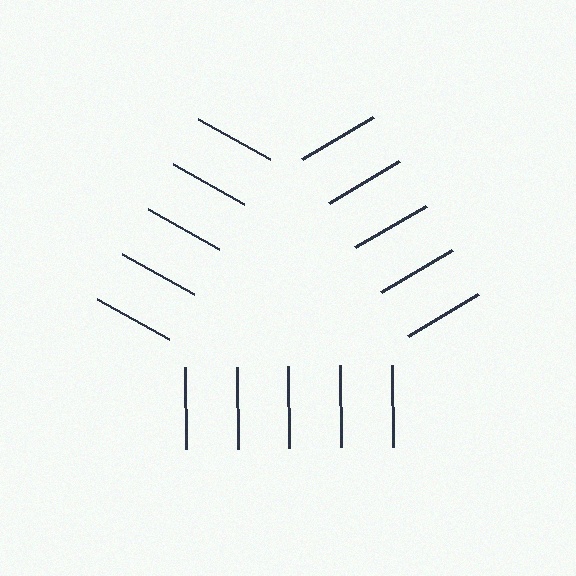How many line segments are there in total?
15 — 5 along each of the 3 edges.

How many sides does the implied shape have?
3 sides — the line-ends trace a triangle.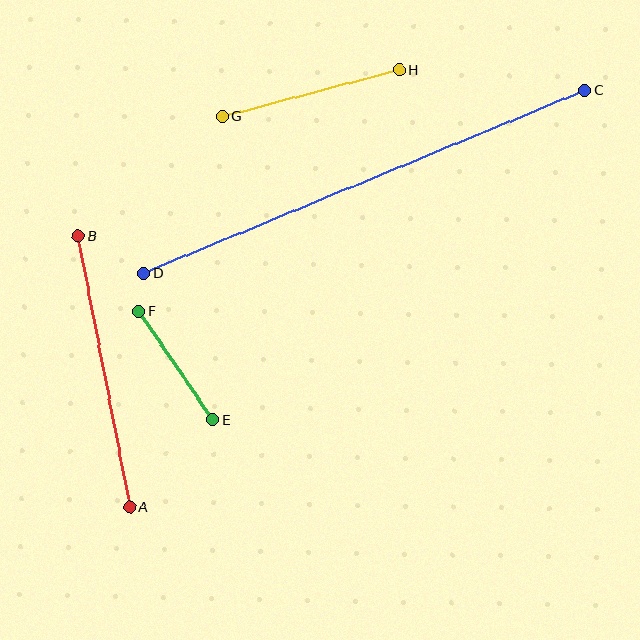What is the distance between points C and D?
The distance is approximately 478 pixels.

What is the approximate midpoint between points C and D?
The midpoint is at approximately (364, 182) pixels.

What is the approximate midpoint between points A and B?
The midpoint is at approximately (104, 371) pixels.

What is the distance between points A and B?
The distance is approximately 276 pixels.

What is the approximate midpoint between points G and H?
The midpoint is at approximately (310, 93) pixels.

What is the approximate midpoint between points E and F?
The midpoint is at approximately (176, 365) pixels.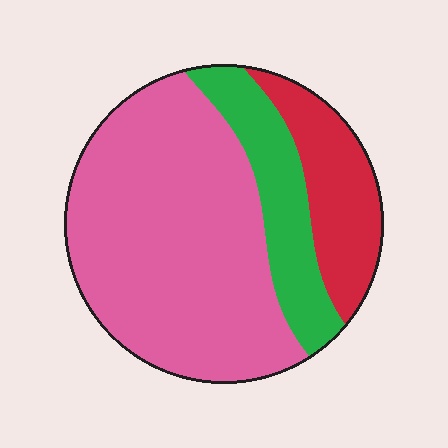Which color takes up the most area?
Pink, at roughly 65%.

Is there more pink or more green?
Pink.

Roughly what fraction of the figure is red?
Red takes up about one fifth (1/5) of the figure.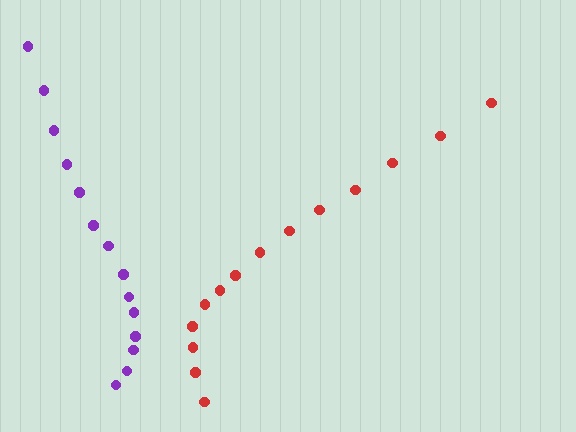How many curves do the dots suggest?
There are 2 distinct paths.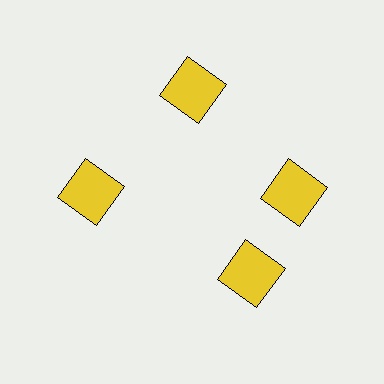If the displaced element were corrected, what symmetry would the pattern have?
It would have 4-fold rotational symmetry — the pattern would map onto itself every 90 degrees.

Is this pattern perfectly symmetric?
No. The 4 yellow squares are arranged in a ring, but one element near the 6 o'clock position is rotated out of alignment along the ring, breaking the 4-fold rotational symmetry.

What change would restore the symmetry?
The symmetry would be restored by rotating it back into even spacing with its neighbors so that all 4 squares sit at equal angles and equal distance from the center.